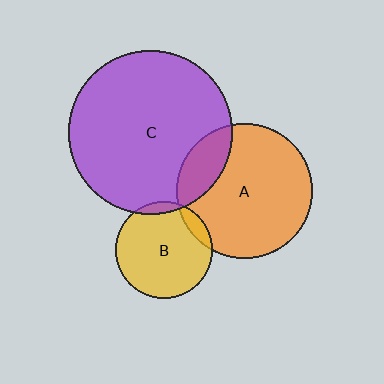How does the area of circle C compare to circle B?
Approximately 2.9 times.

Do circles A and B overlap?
Yes.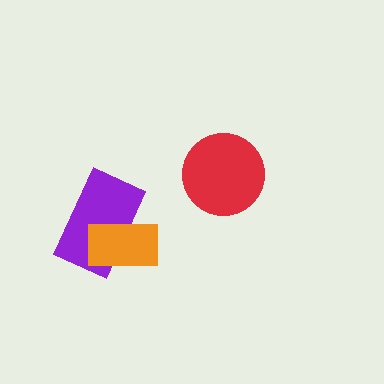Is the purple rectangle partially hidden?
Yes, it is partially covered by another shape.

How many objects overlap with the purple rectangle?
1 object overlaps with the purple rectangle.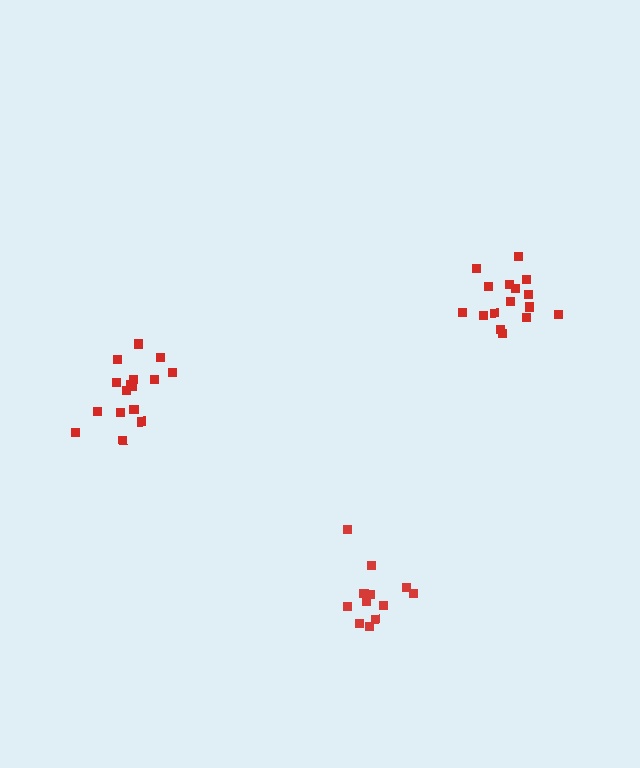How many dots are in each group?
Group 1: 16 dots, Group 2: 12 dots, Group 3: 16 dots (44 total).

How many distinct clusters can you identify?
There are 3 distinct clusters.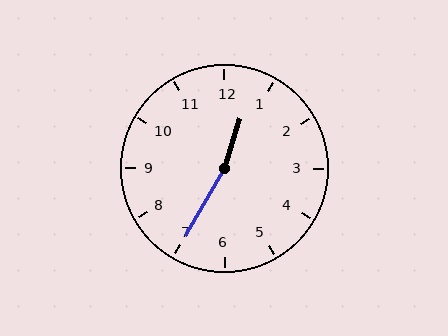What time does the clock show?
12:35.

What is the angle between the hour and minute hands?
Approximately 168 degrees.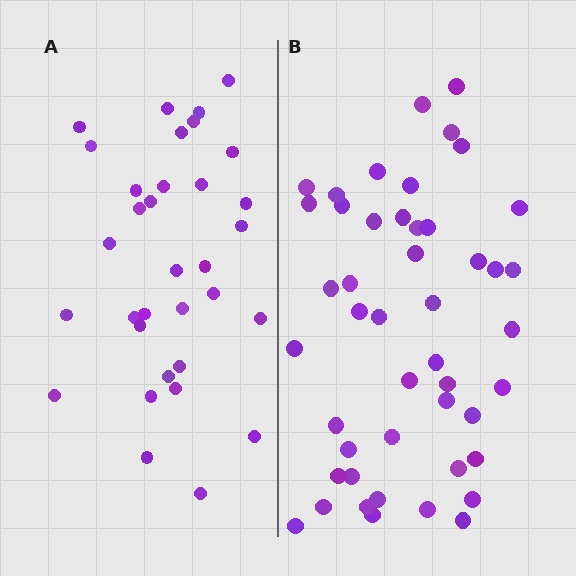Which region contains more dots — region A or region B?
Region B (the right region) has more dots.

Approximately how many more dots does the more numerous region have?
Region B has approximately 15 more dots than region A.